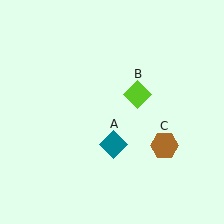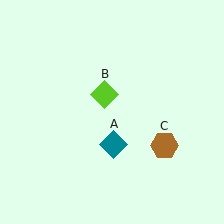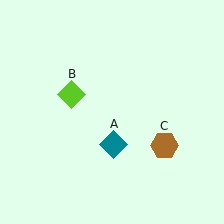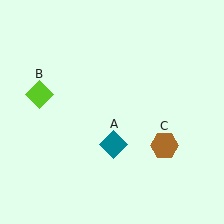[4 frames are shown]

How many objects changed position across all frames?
1 object changed position: lime diamond (object B).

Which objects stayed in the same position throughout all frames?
Teal diamond (object A) and brown hexagon (object C) remained stationary.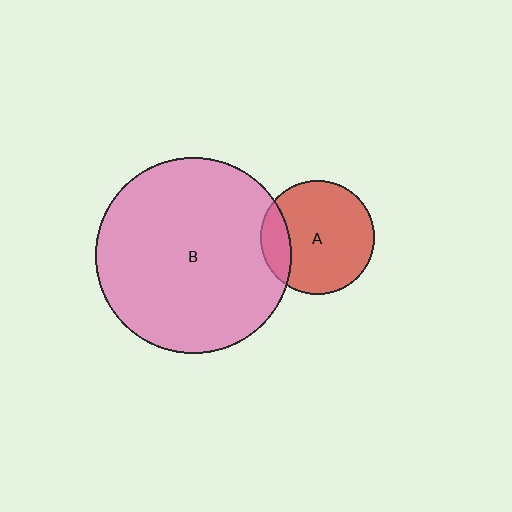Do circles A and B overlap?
Yes.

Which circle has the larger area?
Circle B (pink).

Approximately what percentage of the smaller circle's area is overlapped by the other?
Approximately 15%.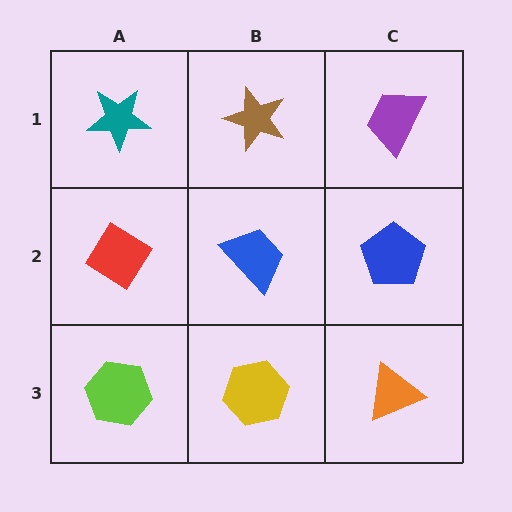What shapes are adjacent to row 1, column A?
A red diamond (row 2, column A), a brown star (row 1, column B).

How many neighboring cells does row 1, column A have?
2.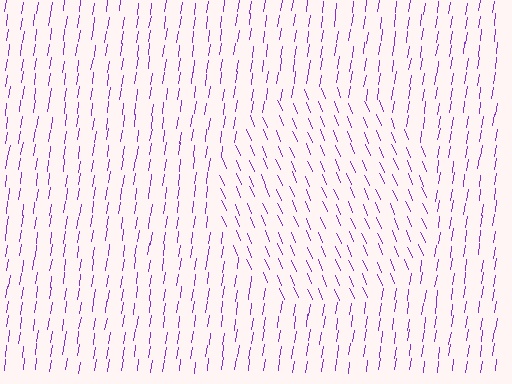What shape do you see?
I see a circle.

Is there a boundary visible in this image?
Yes, there is a texture boundary formed by a change in line orientation.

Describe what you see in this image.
The image is filled with small purple line segments. A circle region in the image has lines oriented differently from the surrounding lines, creating a visible texture boundary.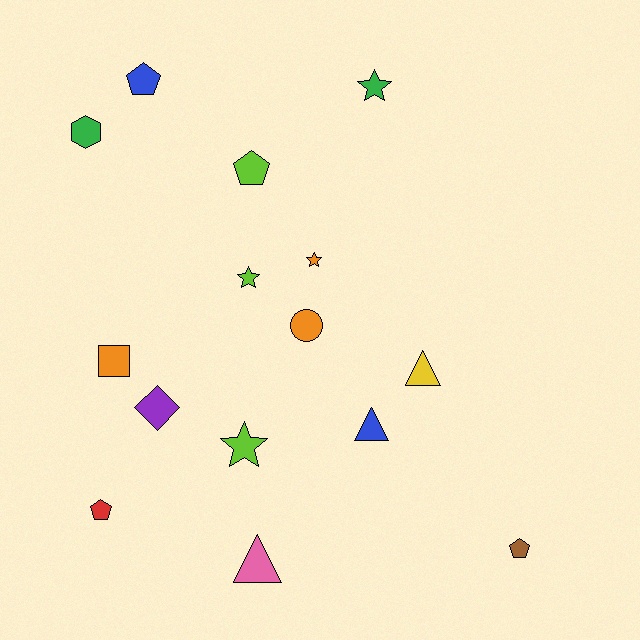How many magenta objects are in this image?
There are no magenta objects.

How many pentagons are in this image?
There are 4 pentagons.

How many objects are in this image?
There are 15 objects.